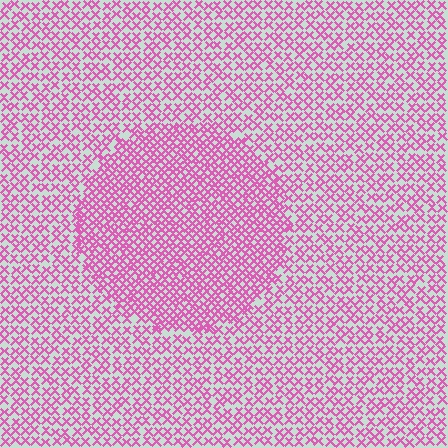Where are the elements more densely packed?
The elements are more densely packed inside the circle boundary.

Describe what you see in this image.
The image contains small pink elements arranged at two different densities. A circle-shaped region is visible where the elements are more densely packed than the surrounding area.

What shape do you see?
I see a circle.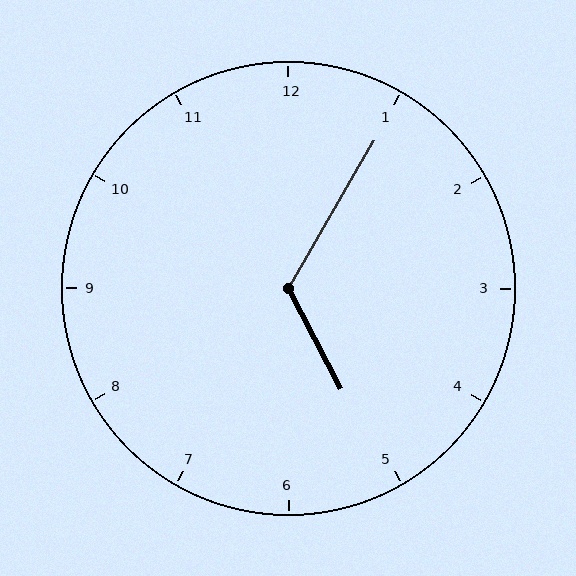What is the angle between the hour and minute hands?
Approximately 122 degrees.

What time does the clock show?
5:05.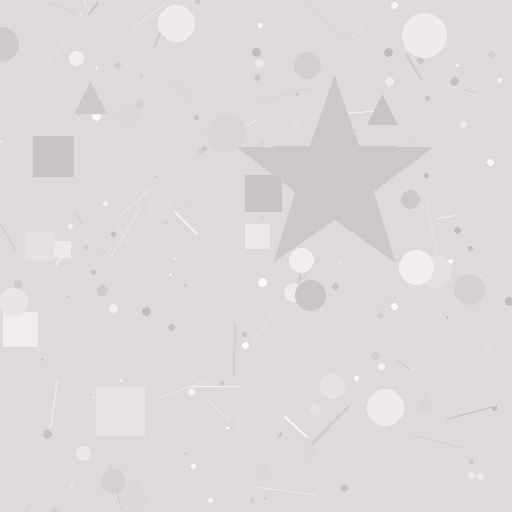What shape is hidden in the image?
A star is hidden in the image.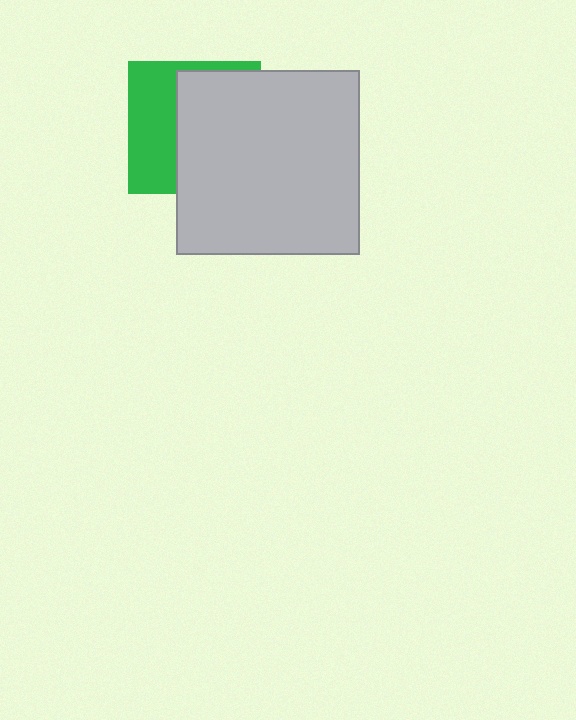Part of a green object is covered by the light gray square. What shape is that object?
It is a square.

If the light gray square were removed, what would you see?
You would see the complete green square.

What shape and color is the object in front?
The object in front is a light gray square.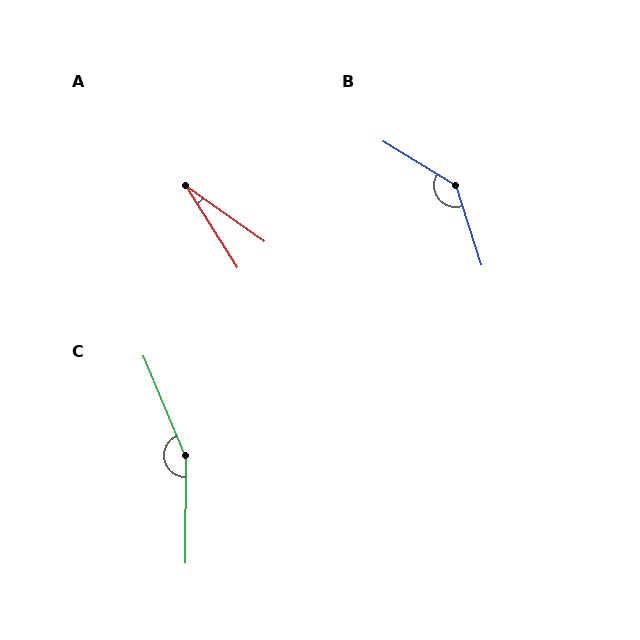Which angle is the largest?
C, at approximately 157 degrees.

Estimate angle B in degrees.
Approximately 139 degrees.